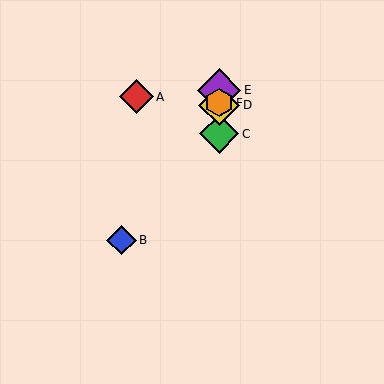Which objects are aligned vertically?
Objects C, D, E, F are aligned vertically.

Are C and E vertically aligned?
Yes, both are at x≈219.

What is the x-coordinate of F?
Object F is at x≈219.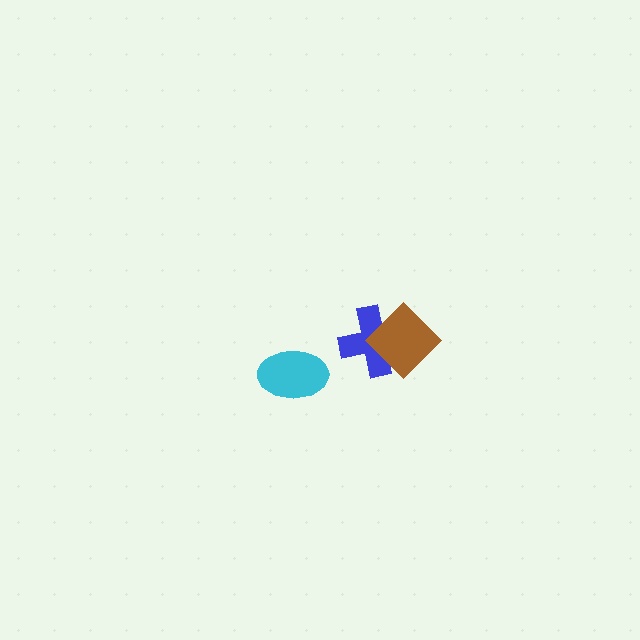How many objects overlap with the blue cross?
1 object overlaps with the blue cross.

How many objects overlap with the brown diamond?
1 object overlaps with the brown diamond.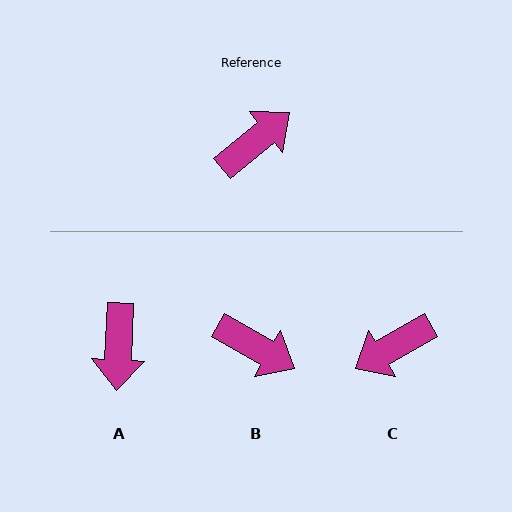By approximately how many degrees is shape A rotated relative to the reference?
Approximately 132 degrees clockwise.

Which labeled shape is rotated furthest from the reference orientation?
C, about 170 degrees away.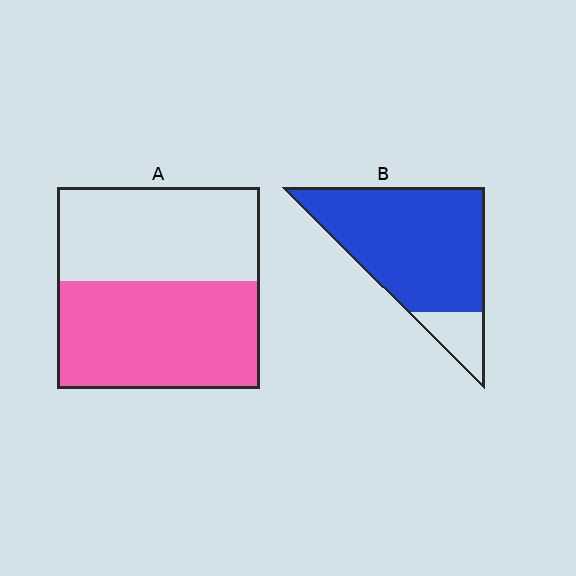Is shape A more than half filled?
Roughly half.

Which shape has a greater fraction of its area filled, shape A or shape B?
Shape B.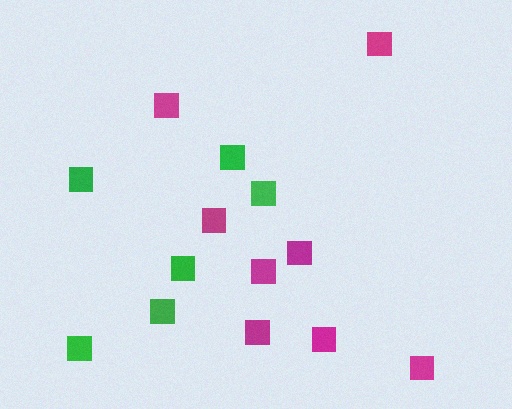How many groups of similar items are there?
There are 2 groups: one group of magenta squares (8) and one group of green squares (6).